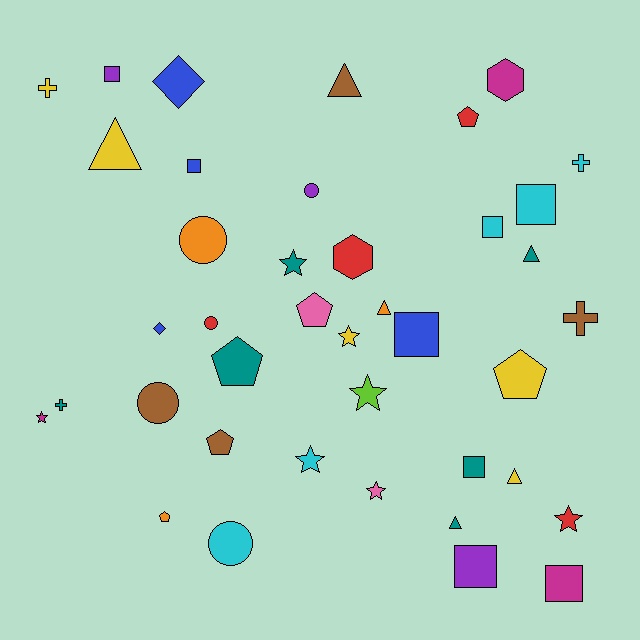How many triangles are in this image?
There are 6 triangles.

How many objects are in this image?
There are 40 objects.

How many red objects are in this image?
There are 4 red objects.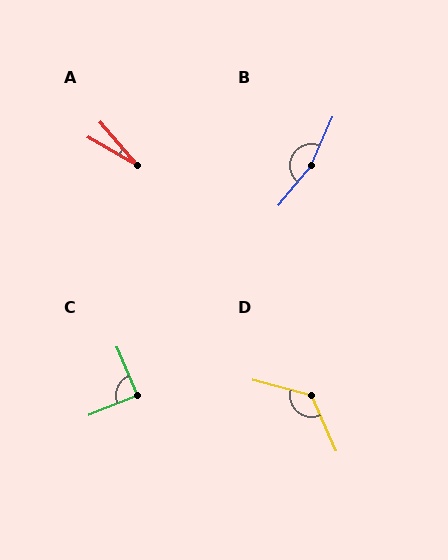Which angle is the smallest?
A, at approximately 19 degrees.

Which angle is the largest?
B, at approximately 165 degrees.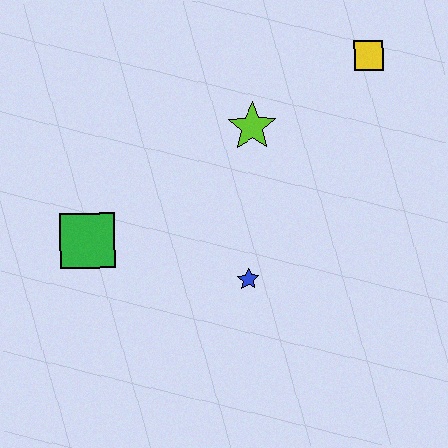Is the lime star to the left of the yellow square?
Yes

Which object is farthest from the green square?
The yellow square is farthest from the green square.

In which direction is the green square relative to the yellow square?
The green square is to the left of the yellow square.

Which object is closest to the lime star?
The yellow square is closest to the lime star.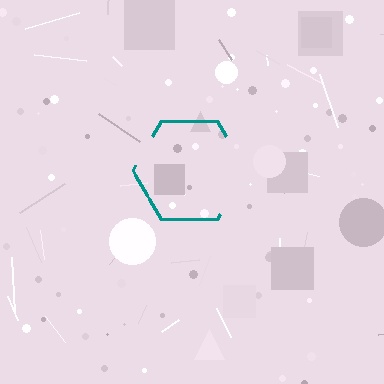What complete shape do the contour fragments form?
The contour fragments form a hexagon.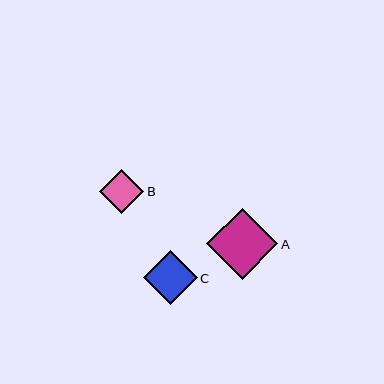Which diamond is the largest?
Diamond A is the largest with a size of approximately 72 pixels.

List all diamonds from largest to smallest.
From largest to smallest: A, C, B.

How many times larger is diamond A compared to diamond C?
Diamond A is approximately 1.3 times the size of diamond C.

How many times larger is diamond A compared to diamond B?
Diamond A is approximately 1.6 times the size of diamond B.